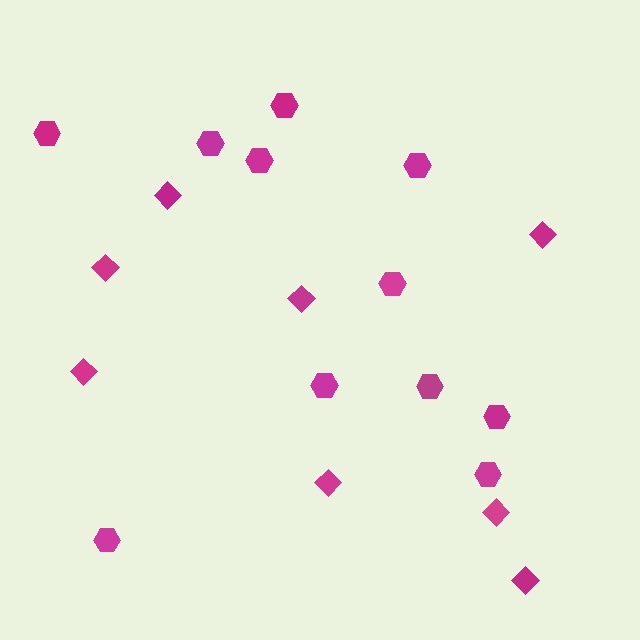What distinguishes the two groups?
There are 2 groups: one group of diamonds (8) and one group of hexagons (11).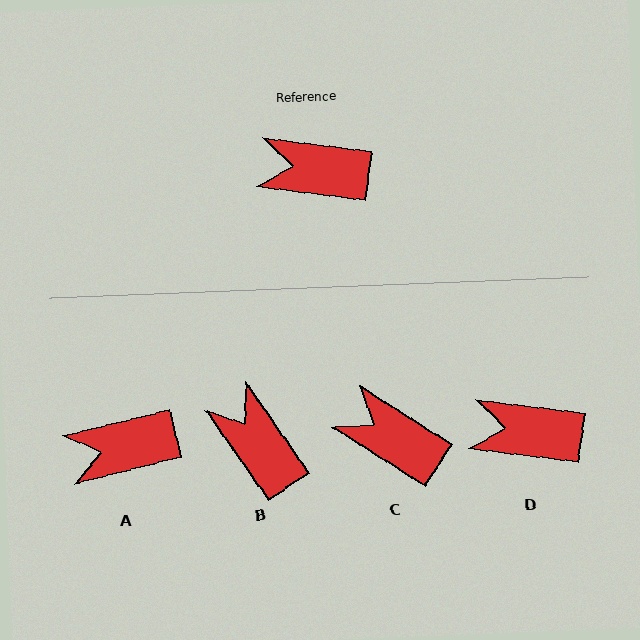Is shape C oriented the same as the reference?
No, it is off by about 25 degrees.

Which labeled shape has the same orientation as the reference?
D.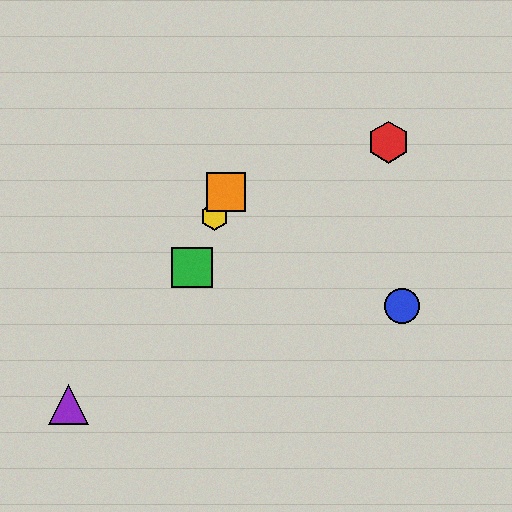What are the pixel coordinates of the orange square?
The orange square is at (226, 192).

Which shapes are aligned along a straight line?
The green square, the yellow hexagon, the orange square are aligned along a straight line.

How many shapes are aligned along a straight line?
3 shapes (the green square, the yellow hexagon, the orange square) are aligned along a straight line.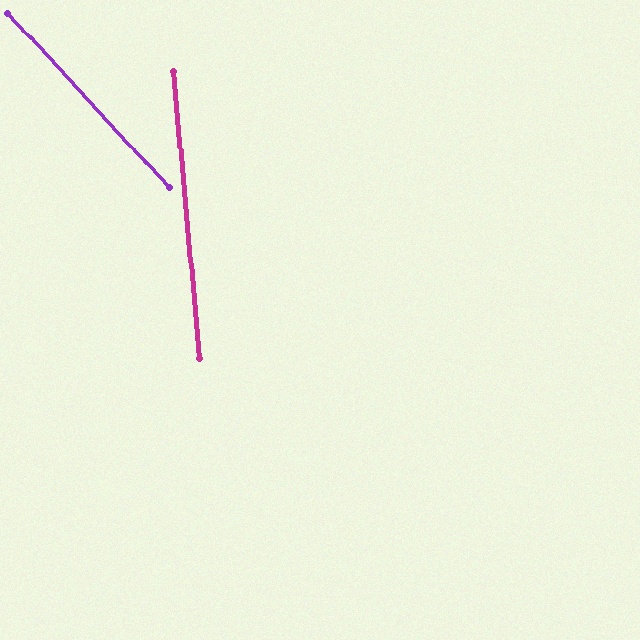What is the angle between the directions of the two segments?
Approximately 38 degrees.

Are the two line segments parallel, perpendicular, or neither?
Neither parallel nor perpendicular — they differ by about 38°.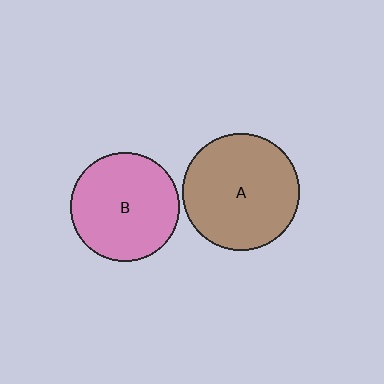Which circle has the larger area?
Circle A (brown).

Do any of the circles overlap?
No, none of the circles overlap.